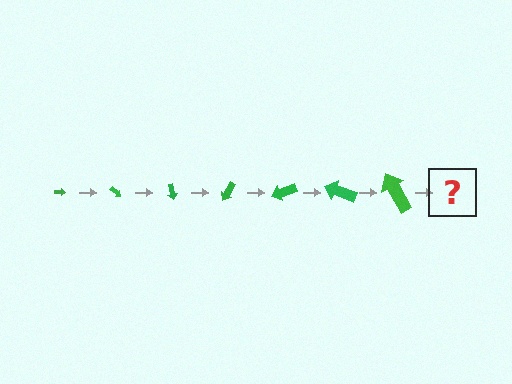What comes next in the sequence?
The next element should be an arrow, larger than the previous one and rotated 280 degrees from the start.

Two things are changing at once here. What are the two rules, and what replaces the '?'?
The two rules are that the arrow grows larger each step and it rotates 40 degrees each step. The '?' should be an arrow, larger than the previous one and rotated 280 degrees from the start.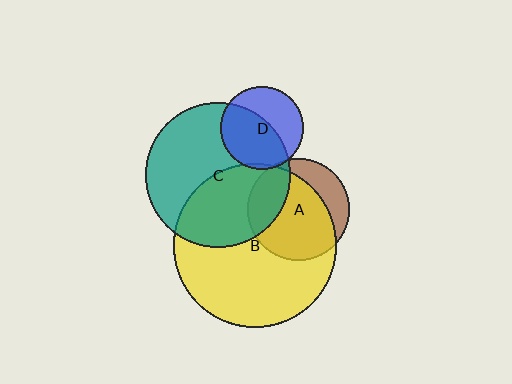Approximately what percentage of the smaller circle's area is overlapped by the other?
Approximately 75%.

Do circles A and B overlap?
Yes.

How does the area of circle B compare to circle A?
Approximately 2.5 times.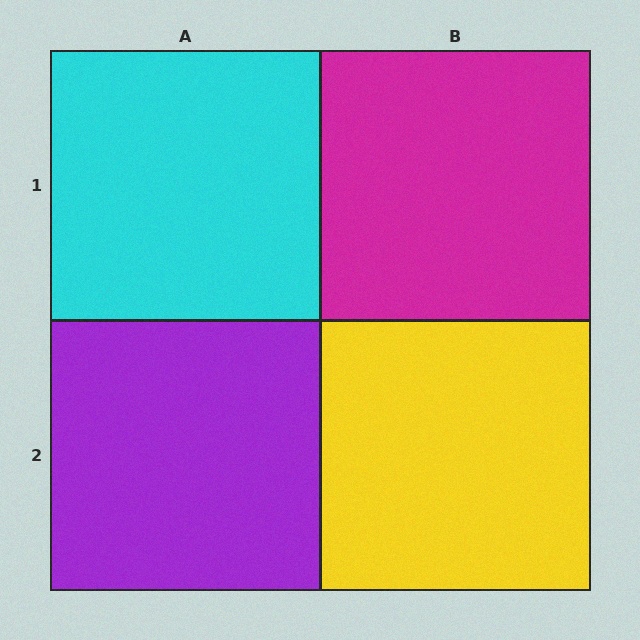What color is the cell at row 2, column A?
Purple.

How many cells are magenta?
1 cell is magenta.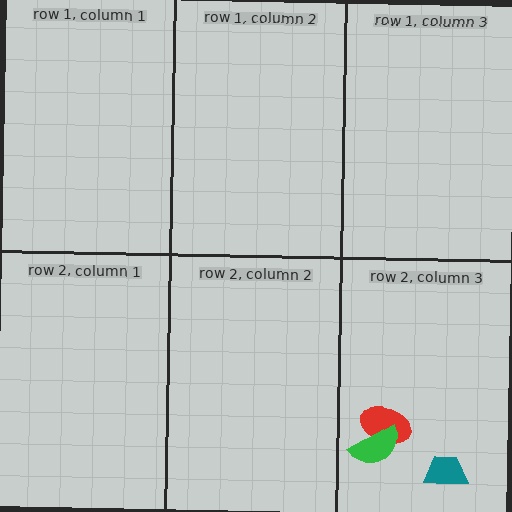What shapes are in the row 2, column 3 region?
The red ellipse, the teal trapezoid, the green semicircle.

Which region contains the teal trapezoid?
The row 2, column 3 region.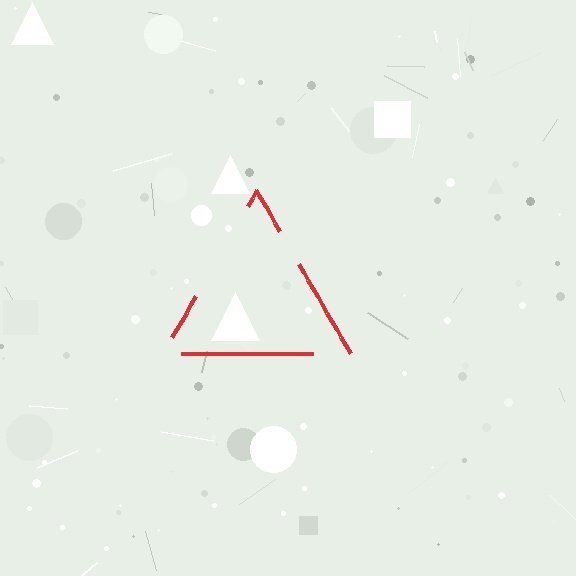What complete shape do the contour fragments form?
The contour fragments form a triangle.